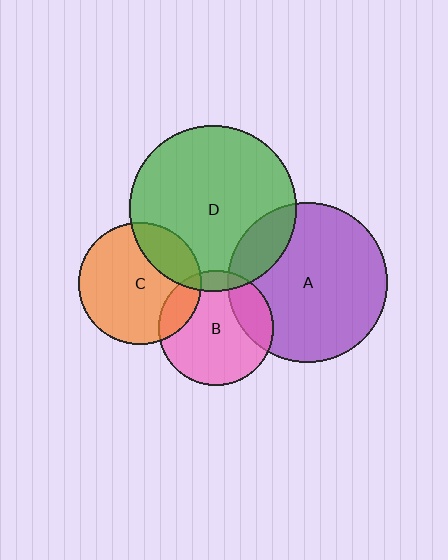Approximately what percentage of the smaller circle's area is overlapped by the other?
Approximately 10%.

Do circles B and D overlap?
Yes.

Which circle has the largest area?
Circle D (green).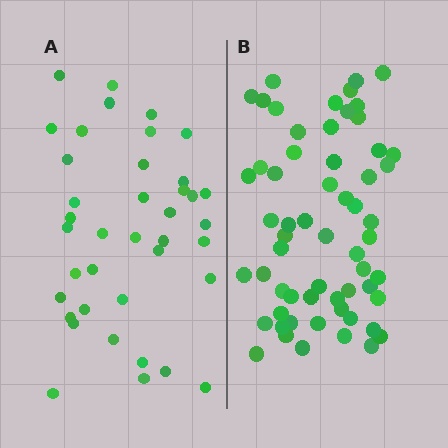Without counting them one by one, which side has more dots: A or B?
Region B (the right region) has more dots.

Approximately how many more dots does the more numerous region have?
Region B has approximately 20 more dots than region A.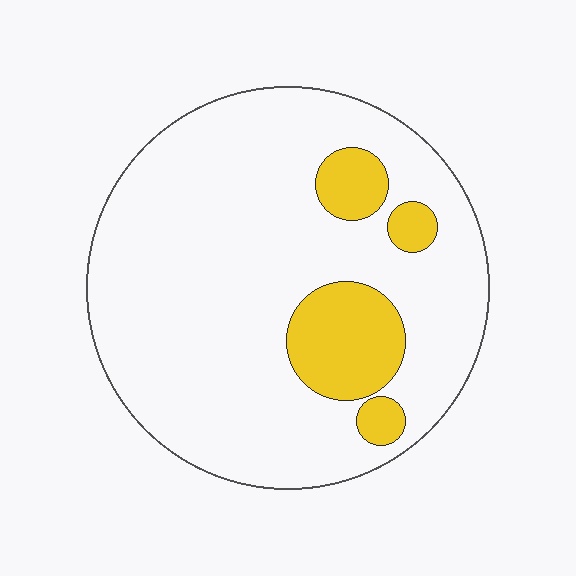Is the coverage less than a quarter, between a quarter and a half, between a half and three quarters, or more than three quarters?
Less than a quarter.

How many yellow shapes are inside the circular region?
4.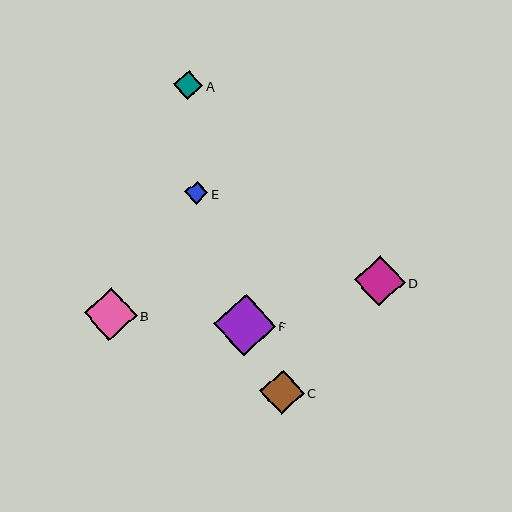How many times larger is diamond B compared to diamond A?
Diamond B is approximately 1.8 times the size of diamond A.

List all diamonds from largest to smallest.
From largest to smallest: F, B, D, C, A, E.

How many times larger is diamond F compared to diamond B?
Diamond F is approximately 1.2 times the size of diamond B.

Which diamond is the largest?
Diamond F is the largest with a size of approximately 62 pixels.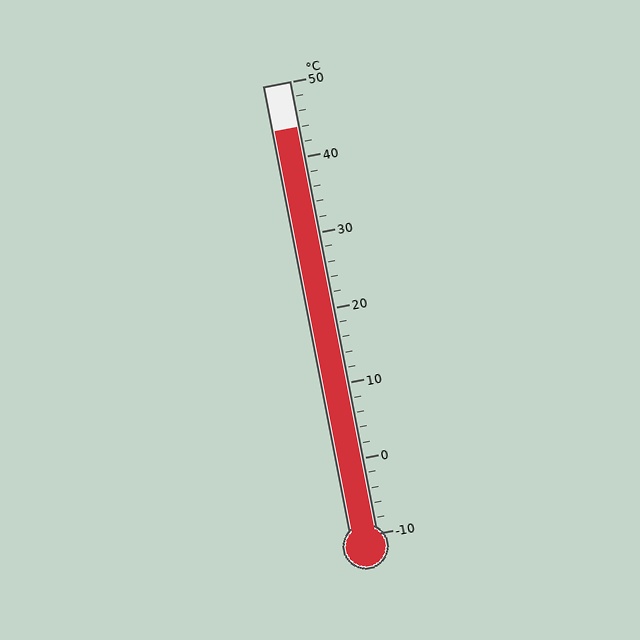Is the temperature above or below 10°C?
The temperature is above 10°C.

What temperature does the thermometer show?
The thermometer shows approximately 44°C.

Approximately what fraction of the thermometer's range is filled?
The thermometer is filled to approximately 90% of its range.